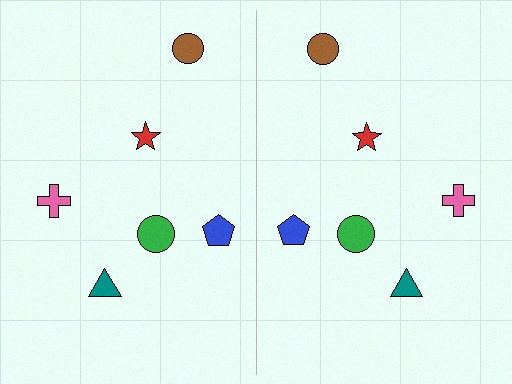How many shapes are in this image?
There are 12 shapes in this image.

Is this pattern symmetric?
Yes, this pattern has bilateral (reflection) symmetry.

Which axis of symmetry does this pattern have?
The pattern has a vertical axis of symmetry running through the center of the image.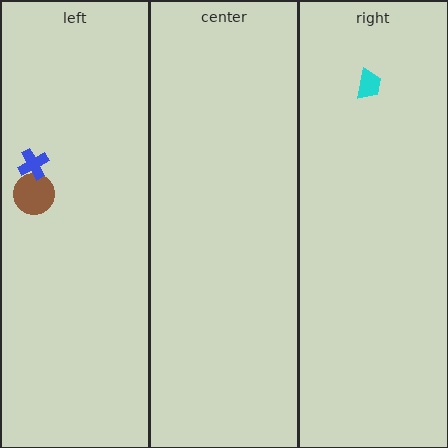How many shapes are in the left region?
2.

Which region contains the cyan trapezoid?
The right region.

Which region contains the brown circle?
The left region.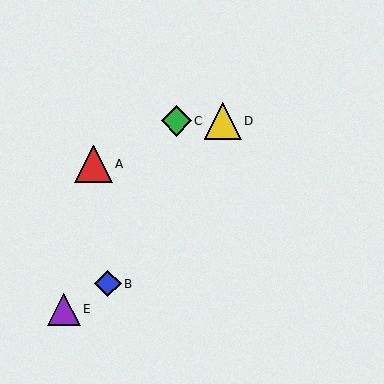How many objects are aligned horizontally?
2 objects (C, D) are aligned horizontally.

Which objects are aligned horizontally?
Objects C, D are aligned horizontally.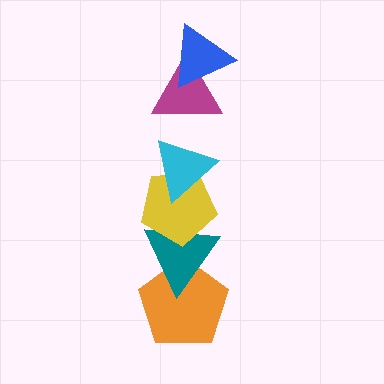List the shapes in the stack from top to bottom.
From top to bottom: the blue triangle, the magenta triangle, the cyan triangle, the yellow pentagon, the teal triangle, the orange pentagon.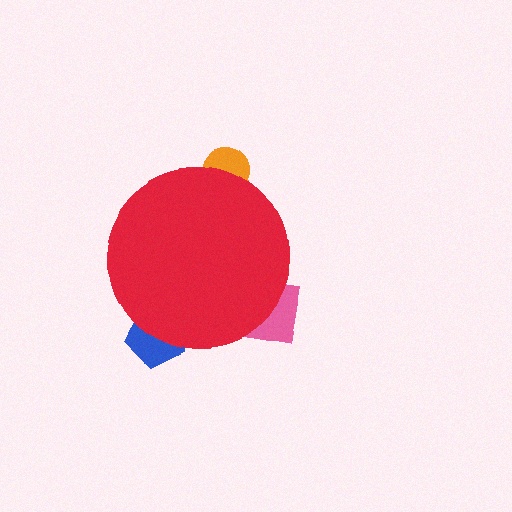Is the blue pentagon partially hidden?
Yes, the blue pentagon is partially hidden behind the red circle.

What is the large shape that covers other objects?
A red circle.